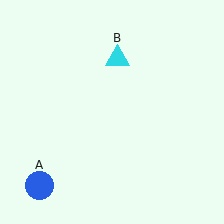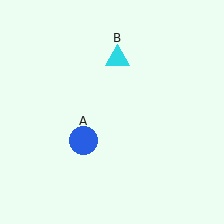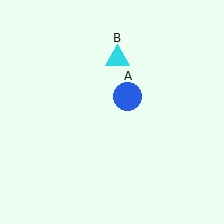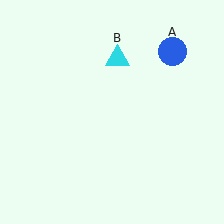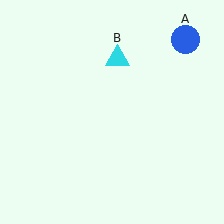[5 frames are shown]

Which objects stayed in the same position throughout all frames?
Cyan triangle (object B) remained stationary.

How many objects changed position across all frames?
1 object changed position: blue circle (object A).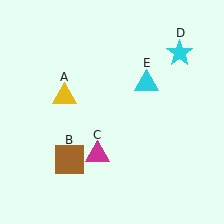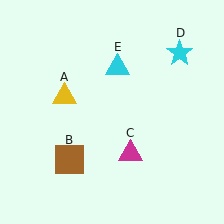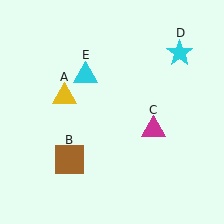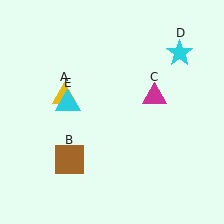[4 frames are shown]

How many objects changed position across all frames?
2 objects changed position: magenta triangle (object C), cyan triangle (object E).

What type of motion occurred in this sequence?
The magenta triangle (object C), cyan triangle (object E) rotated counterclockwise around the center of the scene.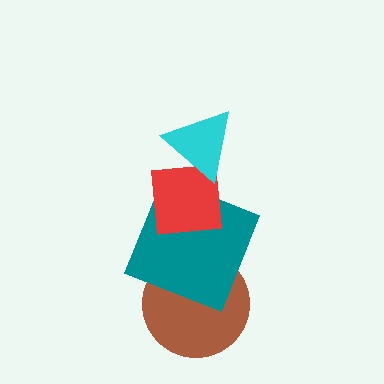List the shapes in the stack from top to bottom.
From top to bottom: the cyan triangle, the red square, the teal square, the brown circle.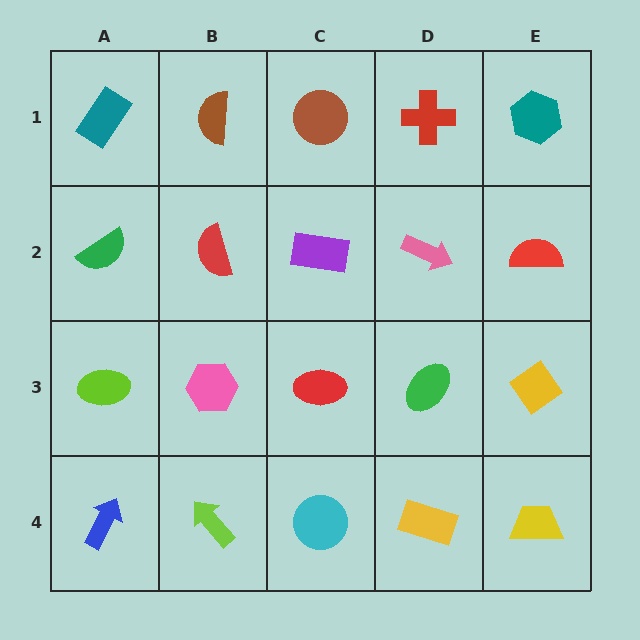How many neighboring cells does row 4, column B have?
3.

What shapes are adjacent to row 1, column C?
A purple rectangle (row 2, column C), a brown semicircle (row 1, column B), a red cross (row 1, column D).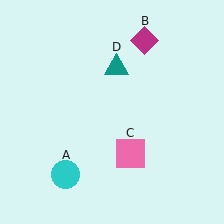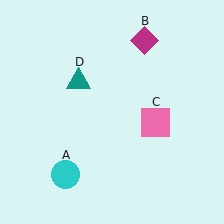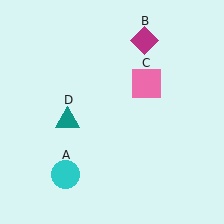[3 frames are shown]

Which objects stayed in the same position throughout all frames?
Cyan circle (object A) and magenta diamond (object B) remained stationary.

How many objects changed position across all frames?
2 objects changed position: pink square (object C), teal triangle (object D).